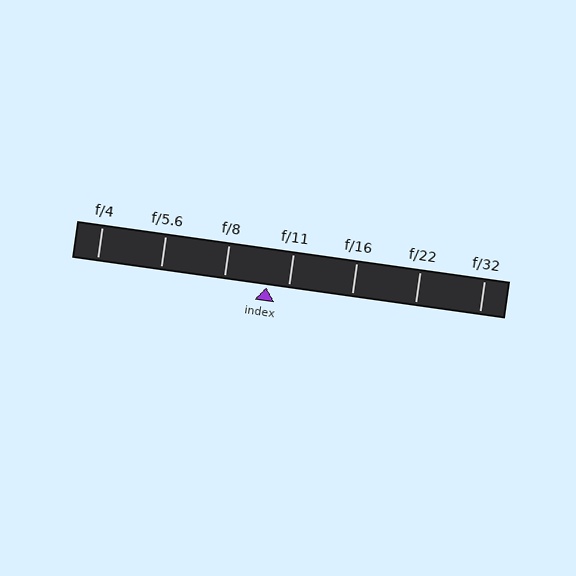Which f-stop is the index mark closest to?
The index mark is closest to f/11.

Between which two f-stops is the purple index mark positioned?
The index mark is between f/8 and f/11.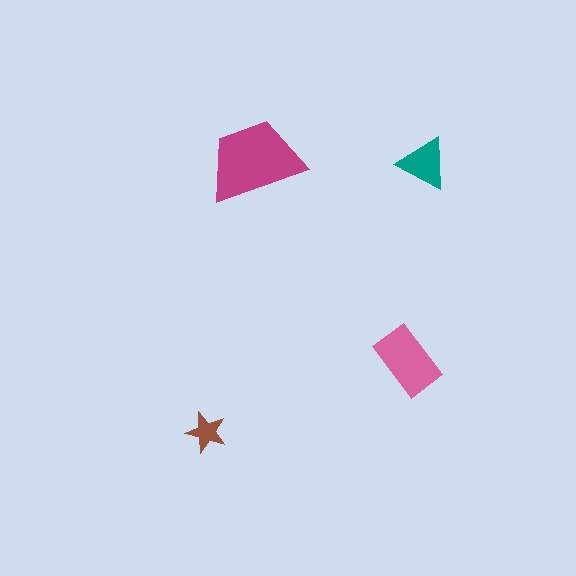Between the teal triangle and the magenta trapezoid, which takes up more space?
The magenta trapezoid.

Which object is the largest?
The magenta trapezoid.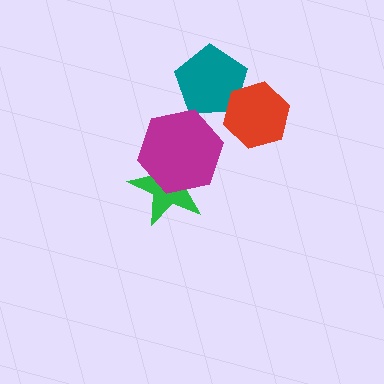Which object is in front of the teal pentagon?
The red hexagon is in front of the teal pentagon.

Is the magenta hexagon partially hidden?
No, no other shape covers it.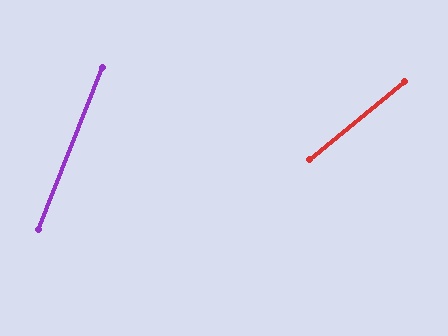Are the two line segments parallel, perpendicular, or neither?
Neither parallel nor perpendicular — they differ by about 29°.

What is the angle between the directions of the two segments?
Approximately 29 degrees.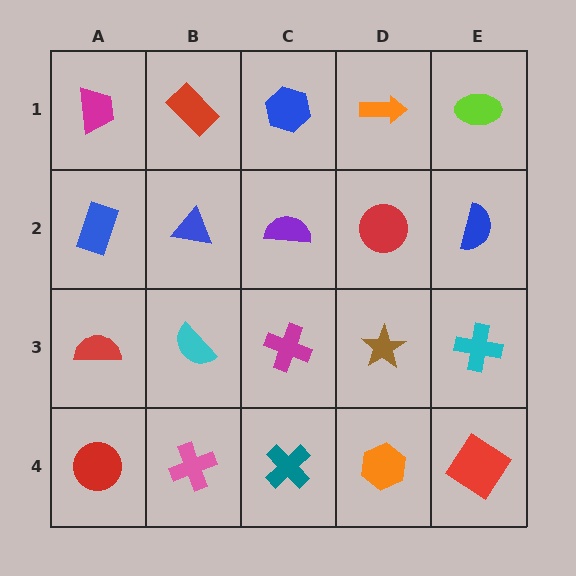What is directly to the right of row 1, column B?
A blue hexagon.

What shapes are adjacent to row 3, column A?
A blue rectangle (row 2, column A), a red circle (row 4, column A), a cyan semicircle (row 3, column B).